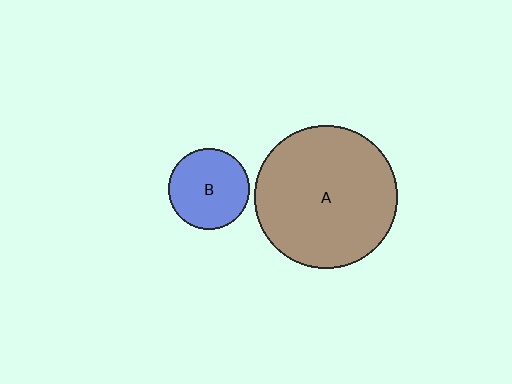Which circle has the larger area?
Circle A (brown).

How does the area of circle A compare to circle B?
Approximately 3.2 times.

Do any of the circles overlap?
No, none of the circles overlap.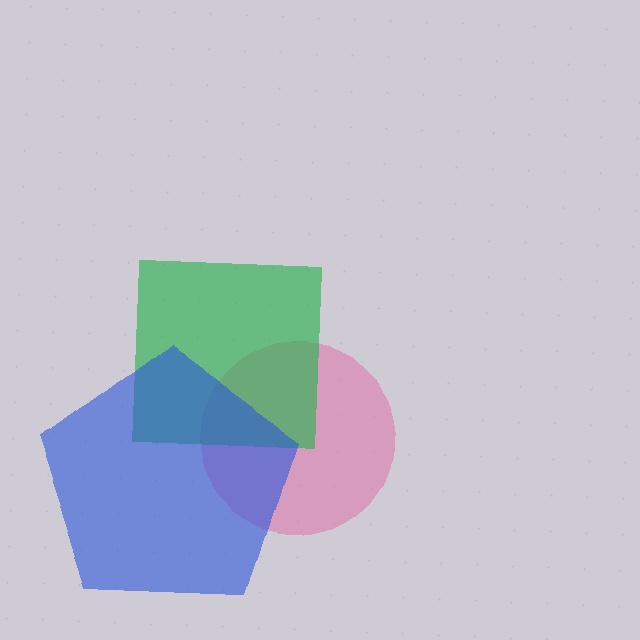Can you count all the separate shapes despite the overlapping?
Yes, there are 3 separate shapes.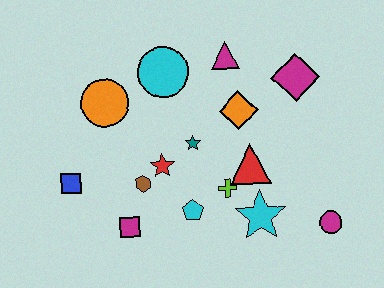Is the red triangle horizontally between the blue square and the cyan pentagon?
No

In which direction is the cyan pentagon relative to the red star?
The cyan pentagon is below the red star.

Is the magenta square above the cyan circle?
No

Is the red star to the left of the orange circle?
No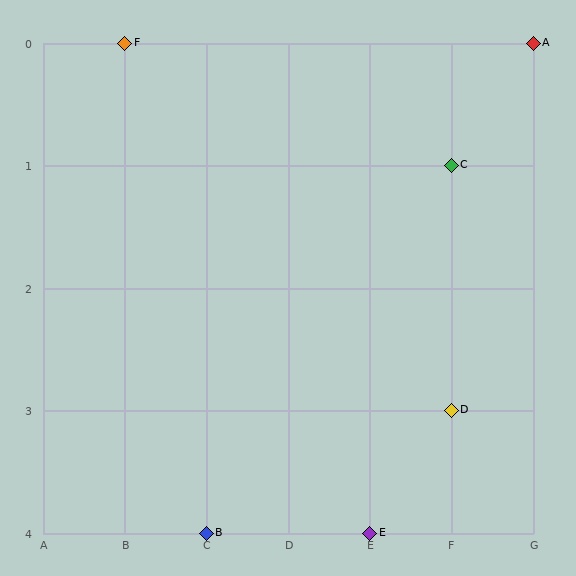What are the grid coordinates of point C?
Point C is at grid coordinates (F, 1).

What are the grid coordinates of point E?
Point E is at grid coordinates (E, 4).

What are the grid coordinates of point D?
Point D is at grid coordinates (F, 3).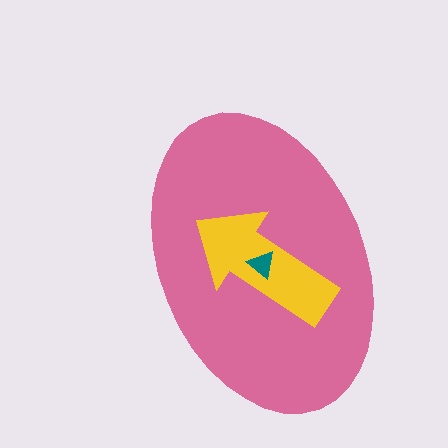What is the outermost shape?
The pink ellipse.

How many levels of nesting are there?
3.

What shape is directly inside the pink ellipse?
The yellow arrow.